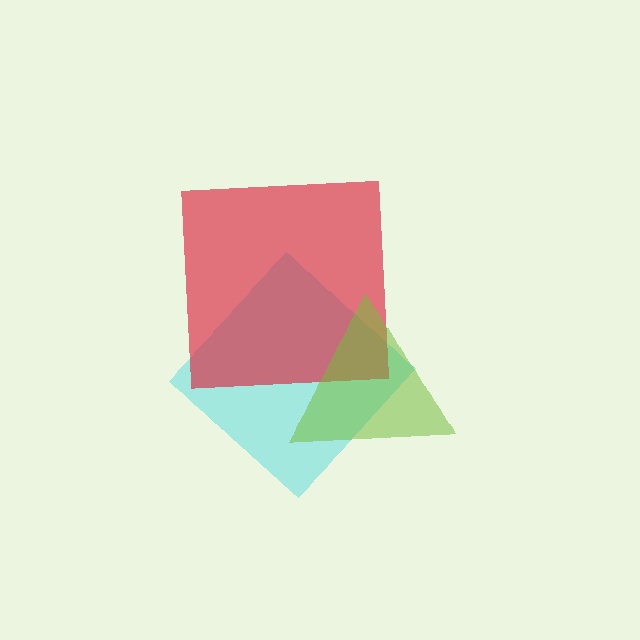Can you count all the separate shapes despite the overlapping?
Yes, there are 3 separate shapes.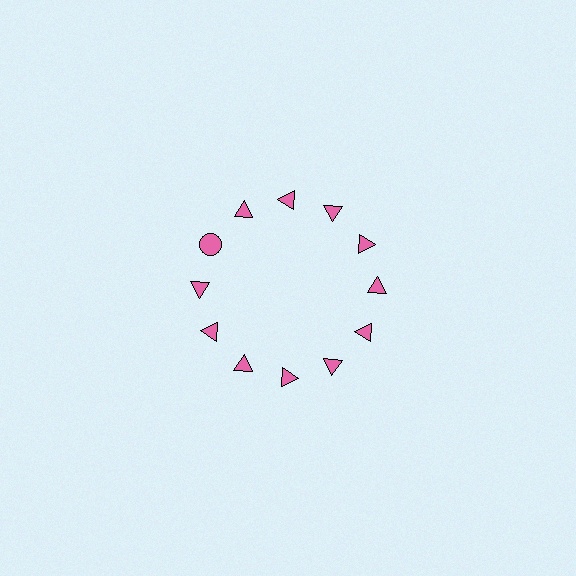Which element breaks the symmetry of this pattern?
The pink circle at roughly the 10 o'clock position breaks the symmetry. All other shapes are pink triangles.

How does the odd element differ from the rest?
It has a different shape: circle instead of triangle.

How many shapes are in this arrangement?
There are 12 shapes arranged in a ring pattern.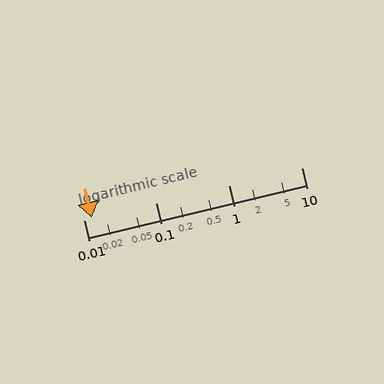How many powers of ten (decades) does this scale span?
The scale spans 3 decades, from 0.01 to 10.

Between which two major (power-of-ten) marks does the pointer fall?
The pointer is between 0.01 and 0.1.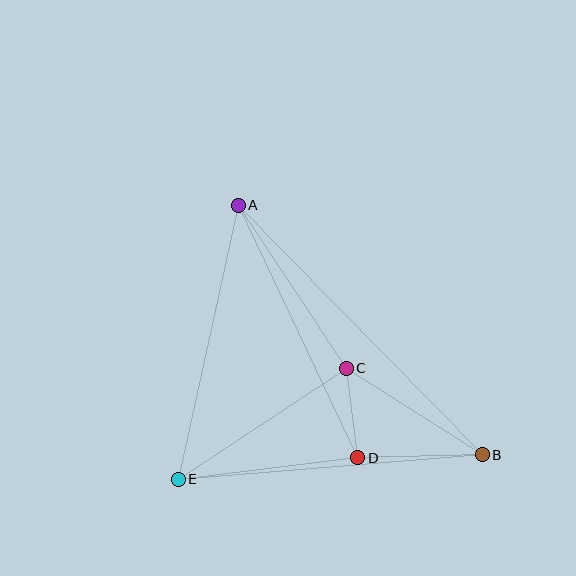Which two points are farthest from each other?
Points A and B are farthest from each other.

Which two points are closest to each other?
Points C and D are closest to each other.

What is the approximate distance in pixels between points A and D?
The distance between A and D is approximately 279 pixels.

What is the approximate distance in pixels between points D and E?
The distance between D and E is approximately 181 pixels.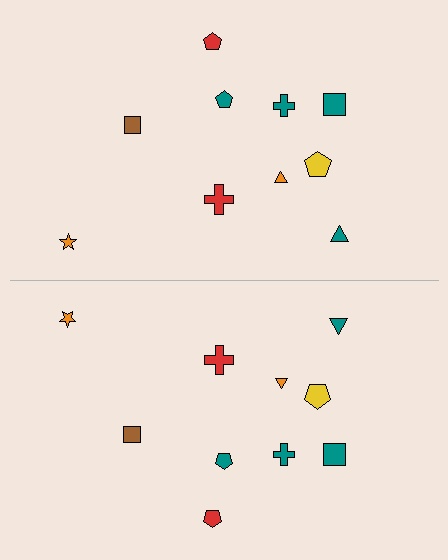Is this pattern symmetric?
Yes, this pattern has bilateral (reflection) symmetry.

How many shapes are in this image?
There are 20 shapes in this image.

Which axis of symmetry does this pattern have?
The pattern has a horizontal axis of symmetry running through the center of the image.